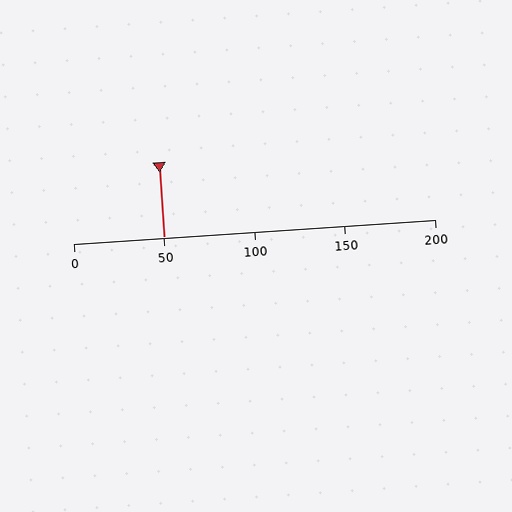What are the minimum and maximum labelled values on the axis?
The axis runs from 0 to 200.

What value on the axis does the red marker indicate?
The marker indicates approximately 50.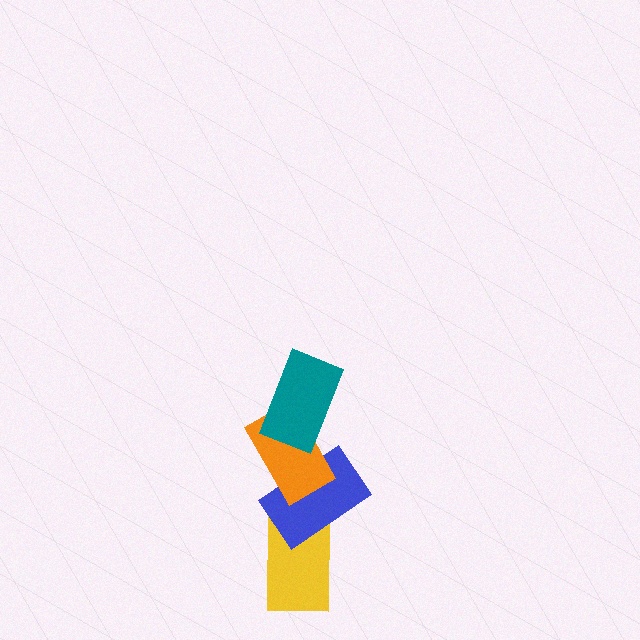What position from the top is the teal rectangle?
The teal rectangle is 1st from the top.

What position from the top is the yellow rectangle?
The yellow rectangle is 4th from the top.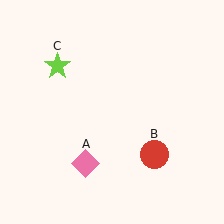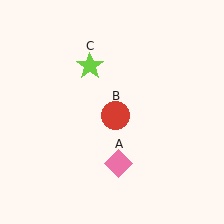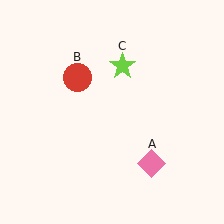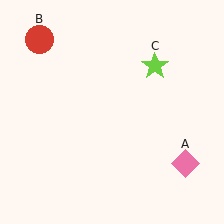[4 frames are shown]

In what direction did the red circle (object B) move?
The red circle (object B) moved up and to the left.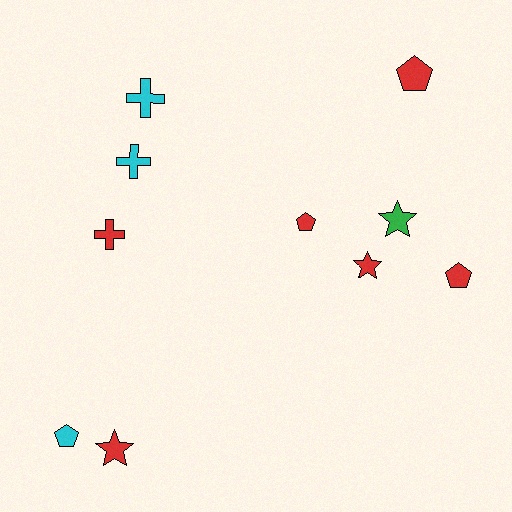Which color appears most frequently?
Red, with 6 objects.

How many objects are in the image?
There are 10 objects.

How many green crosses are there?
There are no green crosses.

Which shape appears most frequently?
Pentagon, with 4 objects.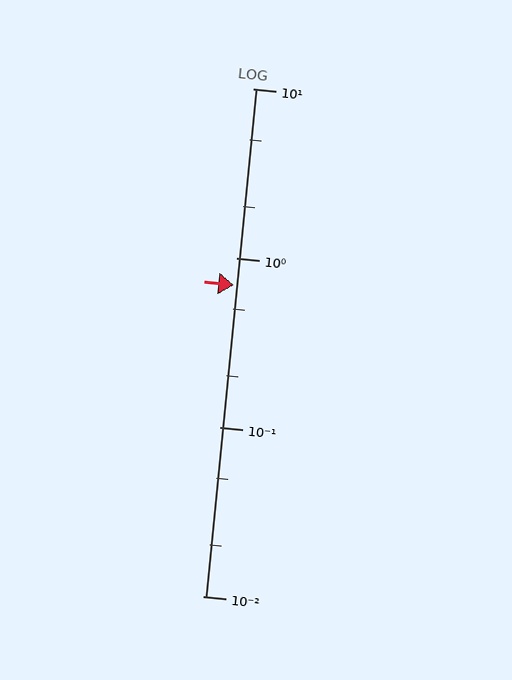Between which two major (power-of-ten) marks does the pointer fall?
The pointer is between 0.1 and 1.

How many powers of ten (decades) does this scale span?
The scale spans 3 decades, from 0.01 to 10.